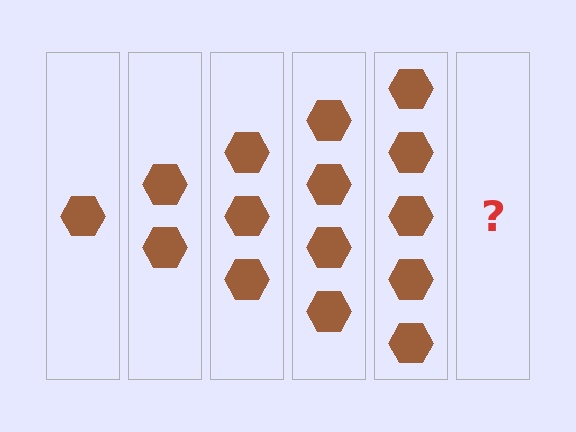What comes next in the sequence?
The next element should be 6 hexagons.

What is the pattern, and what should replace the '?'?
The pattern is that each step adds one more hexagon. The '?' should be 6 hexagons.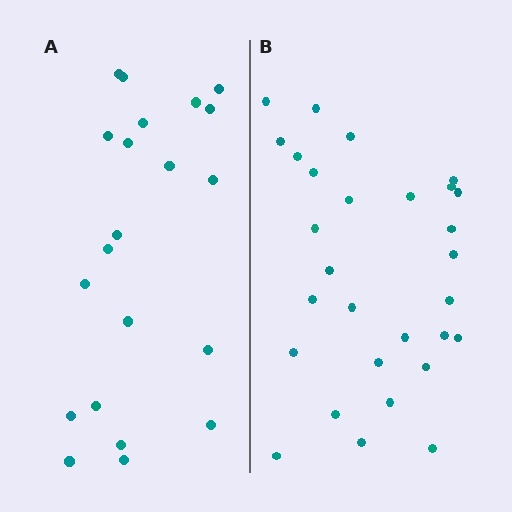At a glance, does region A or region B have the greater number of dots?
Region B (the right region) has more dots.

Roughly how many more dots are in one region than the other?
Region B has roughly 8 or so more dots than region A.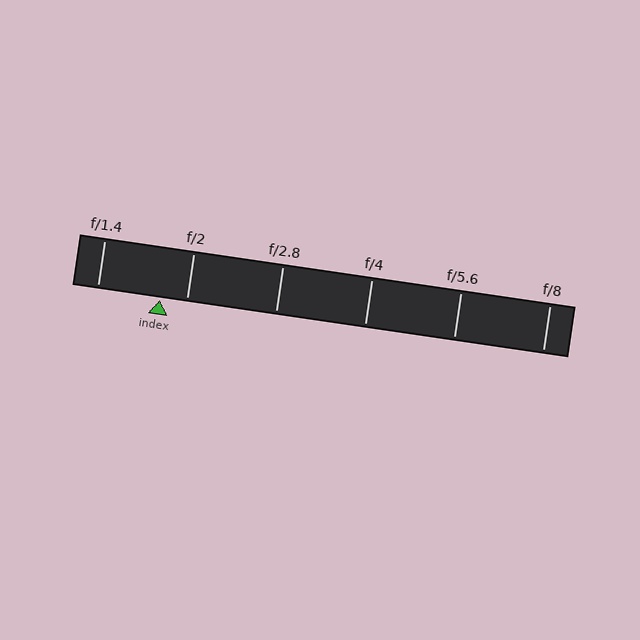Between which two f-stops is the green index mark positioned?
The index mark is between f/1.4 and f/2.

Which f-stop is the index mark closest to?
The index mark is closest to f/2.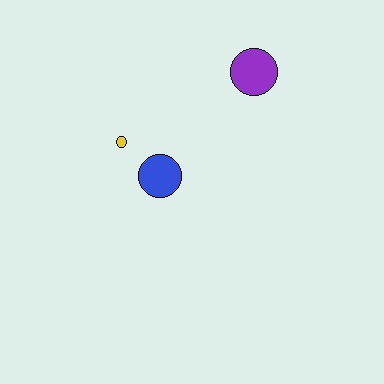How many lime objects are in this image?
There are no lime objects.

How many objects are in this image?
There are 3 objects.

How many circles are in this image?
There are 3 circles.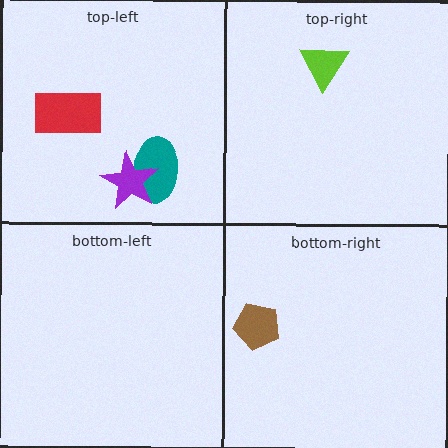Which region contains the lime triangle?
The top-right region.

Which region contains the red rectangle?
The top-left region.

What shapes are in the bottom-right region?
The brown pentagon.